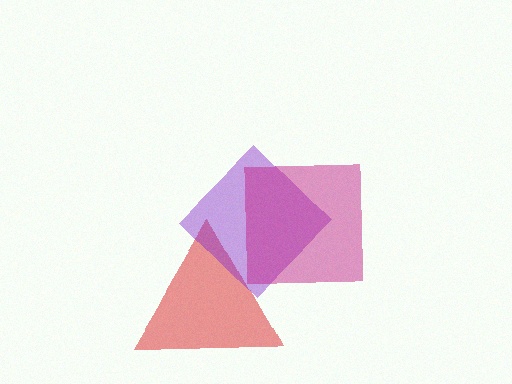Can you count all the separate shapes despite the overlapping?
Yes, there are 3 separate shapes.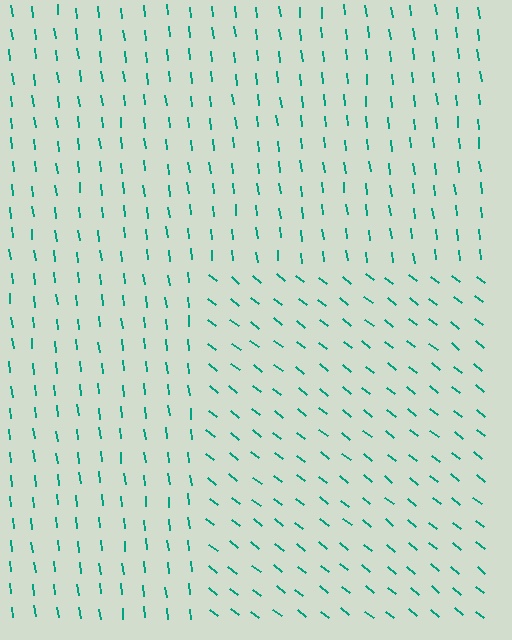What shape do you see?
I see a rectangle.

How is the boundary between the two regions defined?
The boundary is defined purely by a change in line orientation (approximately 45 degrees difference). All lines are the same color and thickness.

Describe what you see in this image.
The image is filled with small teal line segments. A rectangle region in the image has lines oriented differently from the surrounding lines, creating a visible texture boundary.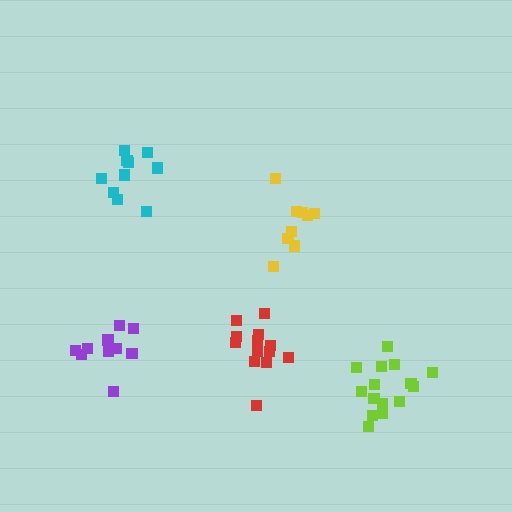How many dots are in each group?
Group 1: 15 dots, Group 2: 10 dots, Group 3: 13 dots, Group 4: 9 dots, Group 5: 10 dots (57 total).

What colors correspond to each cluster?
The clusters are colored: lime, purple, red, yellow, cyan.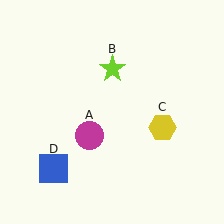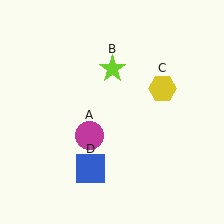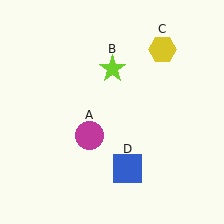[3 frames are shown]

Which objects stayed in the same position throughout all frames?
Magenta circle (object A) and lime star (object B) remained stationary.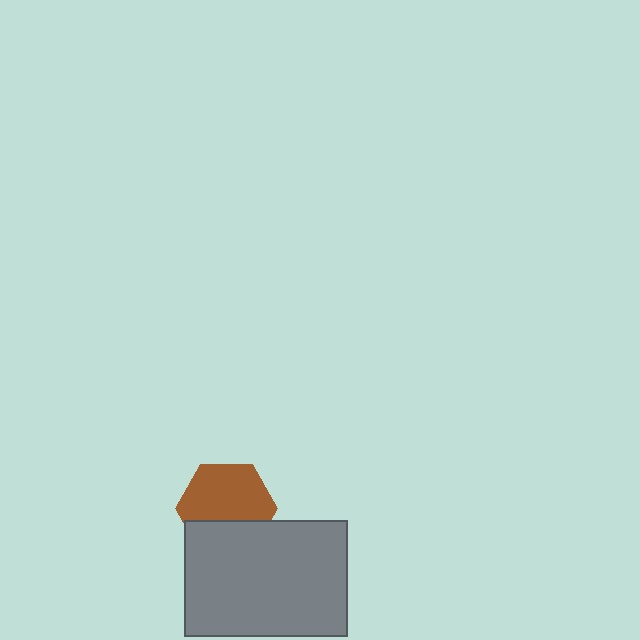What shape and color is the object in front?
The object in front is a gray rectangle.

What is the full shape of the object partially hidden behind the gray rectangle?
The partially hidden object is a brown hexagon.